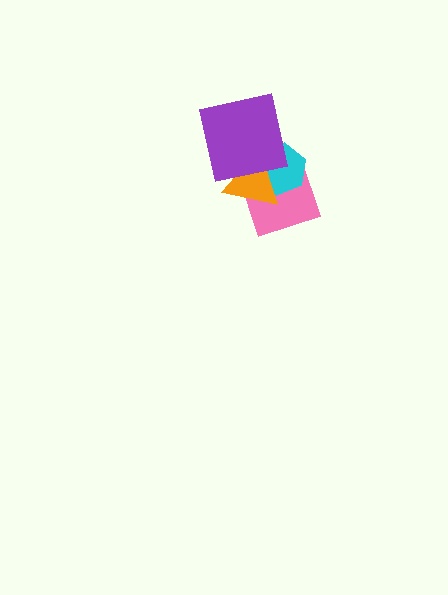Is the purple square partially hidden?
No, no other shape covers it.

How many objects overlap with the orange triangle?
3 objects overlap with the orange triangle.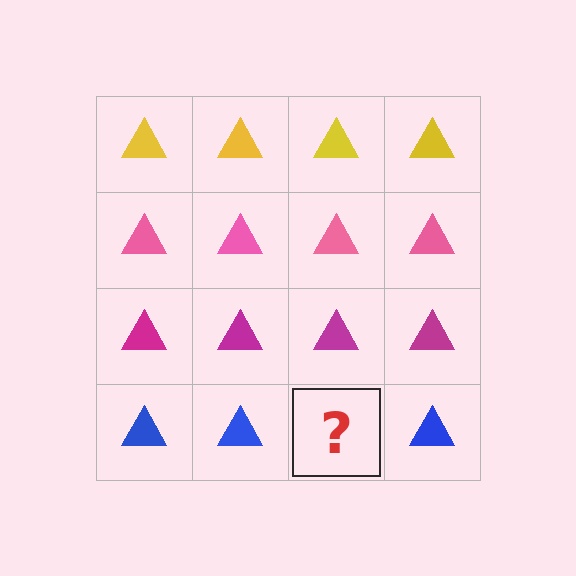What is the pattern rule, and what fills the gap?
The rule is that each row has a consistent color. The gap should be filled with a blue triangle.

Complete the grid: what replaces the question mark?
The question mark should be replaced with a blue triangle.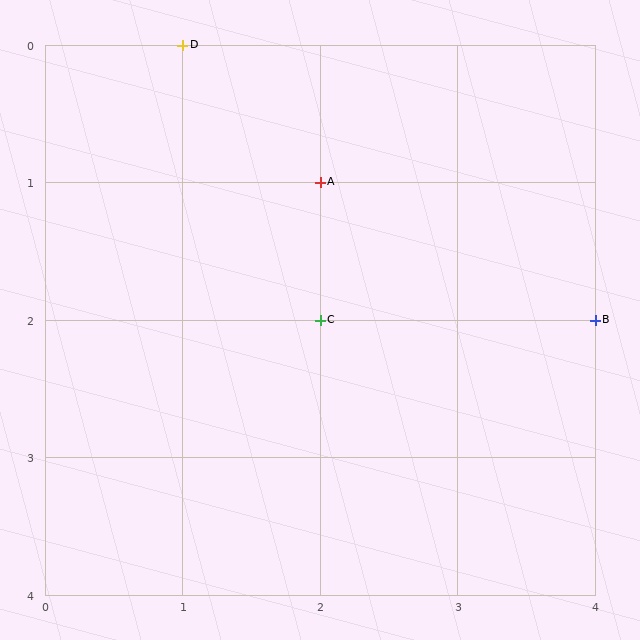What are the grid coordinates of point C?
Point C is at grid coordinates (2, 2).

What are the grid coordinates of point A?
Point A is at grid coordinates (2, 1).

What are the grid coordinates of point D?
Point D is at grid coordinates (1, 0).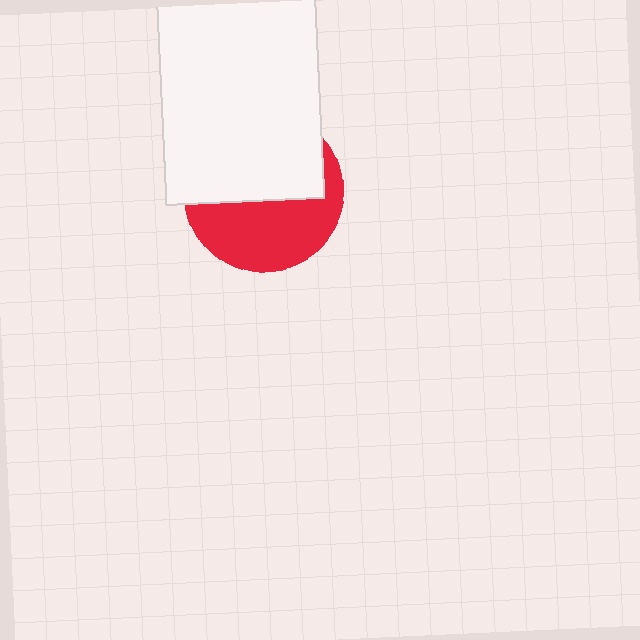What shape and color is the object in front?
The object in front is a white rectangle.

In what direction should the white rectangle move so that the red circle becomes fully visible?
The white rectangle should move up. That is the shortest direction to clear the overlap and leave the red circle fully visible.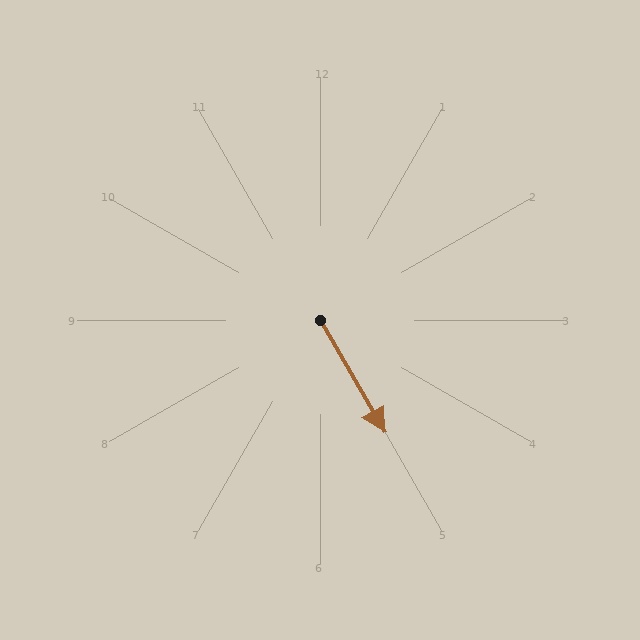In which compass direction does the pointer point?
Southeast.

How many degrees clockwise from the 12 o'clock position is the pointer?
Approximately 150 degrees.